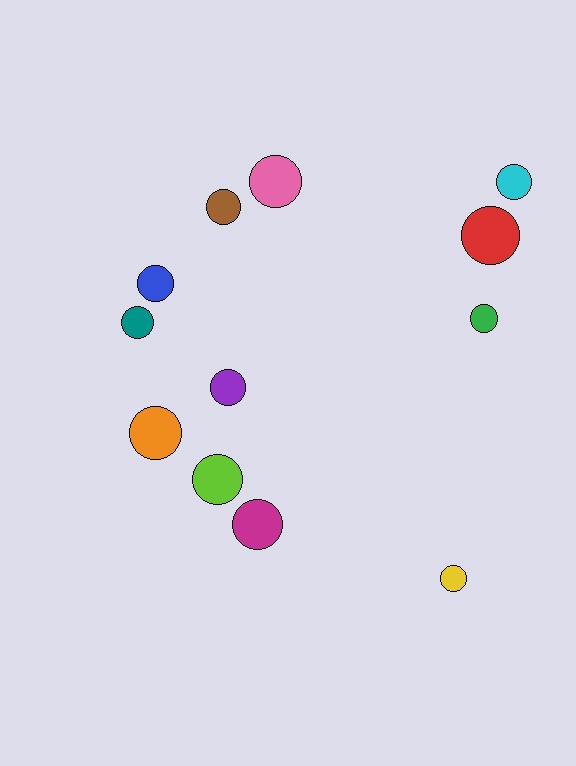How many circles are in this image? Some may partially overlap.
There are 12 circles.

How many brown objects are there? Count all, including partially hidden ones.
There is 1 brown object.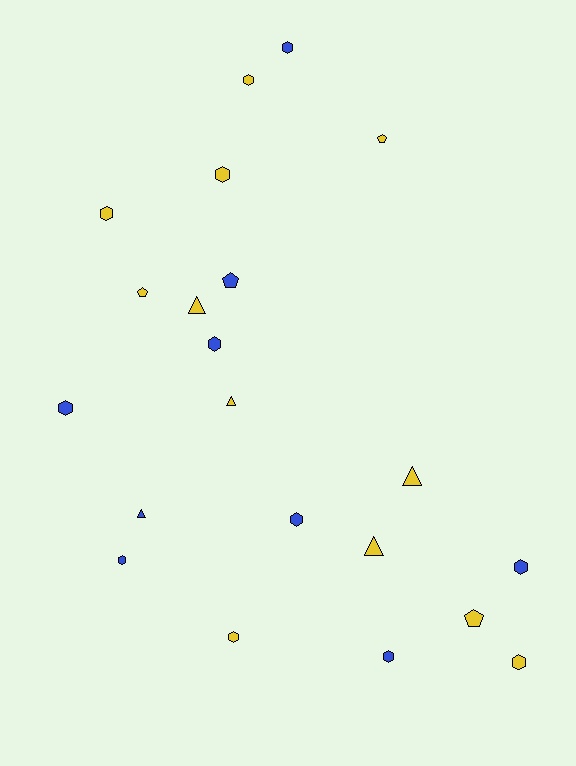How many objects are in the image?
There are 21 objects.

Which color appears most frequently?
Yellow, with 12 objects.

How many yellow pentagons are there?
There are 3 yellow pentagons.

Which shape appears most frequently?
Hexagon, with 12 objects.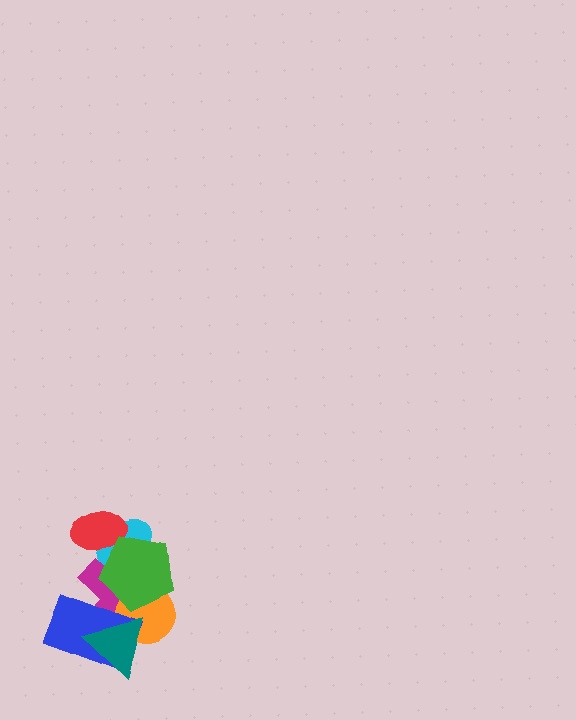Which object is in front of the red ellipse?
The green pentagon is in front of the red ellipse.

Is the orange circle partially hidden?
Yes, it is partially covered by another shape.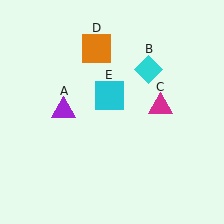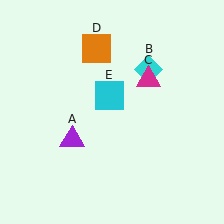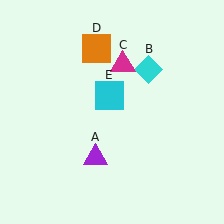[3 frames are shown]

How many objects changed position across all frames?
2 objects changed position: purple triangle (object A), magenta triangle (object C).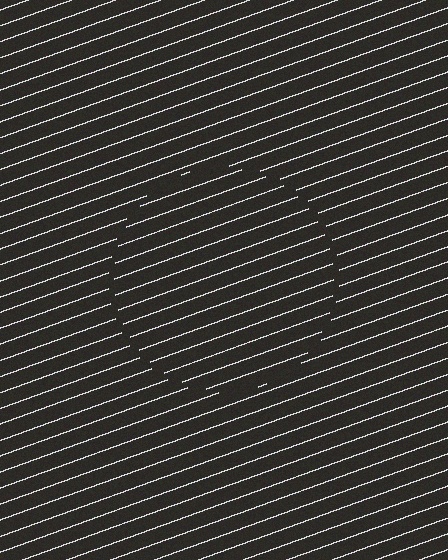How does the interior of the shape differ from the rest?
The interior of the shape contains the same grating, shifted by half a period — the contour is defined by the phase discontinuity where line-ends from the inner and outer gratings abut.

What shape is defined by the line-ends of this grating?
An illusory circle. The interior of the shape contains the same grating, shifted by half a period — the contour is defined by the phase discontinuity where line-ends from the inner and outer gratings abut.